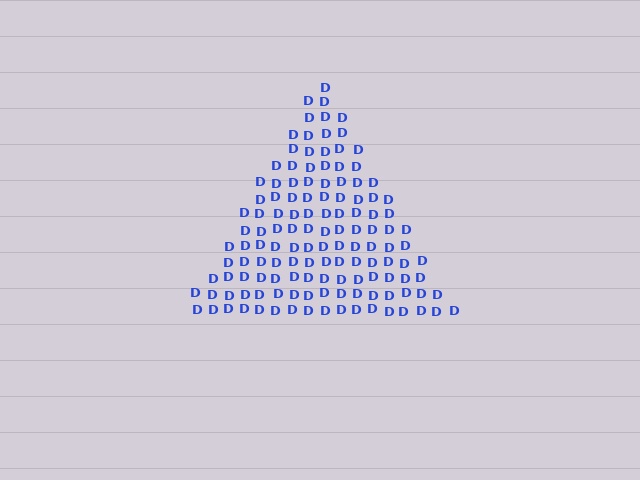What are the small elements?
The small elements are letter D's.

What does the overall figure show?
The overall figure shows a triangle.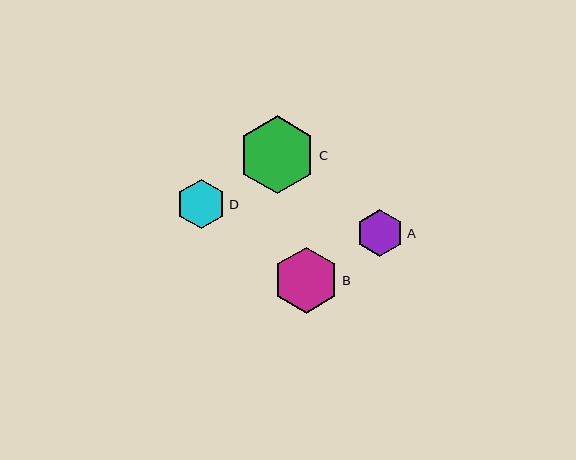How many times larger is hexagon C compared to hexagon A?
Hexagon C is approximately 1.6 times the size of hexagon A.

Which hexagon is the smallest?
Hexagon A is the smallest with a size of approximately 48 pixels.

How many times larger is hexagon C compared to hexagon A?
Hexagon C is approximately 1.6 times the size of hexagon A.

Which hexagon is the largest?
Hexagon C is the largest with a size of approximately 78 pixels.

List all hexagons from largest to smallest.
From largest to smallest: C, B, D, A.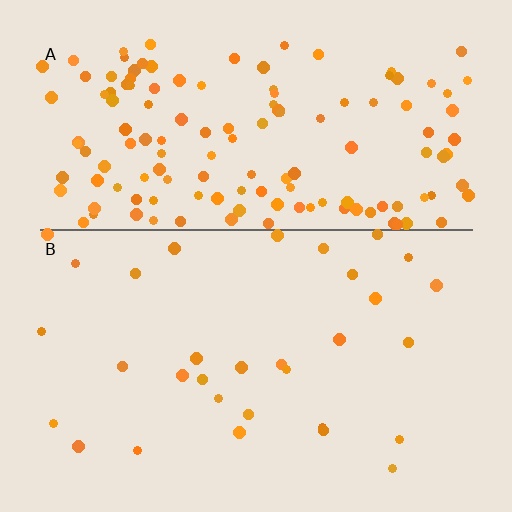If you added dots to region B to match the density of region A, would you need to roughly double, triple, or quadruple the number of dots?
Approximately quadruple.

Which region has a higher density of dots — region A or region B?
A (the top).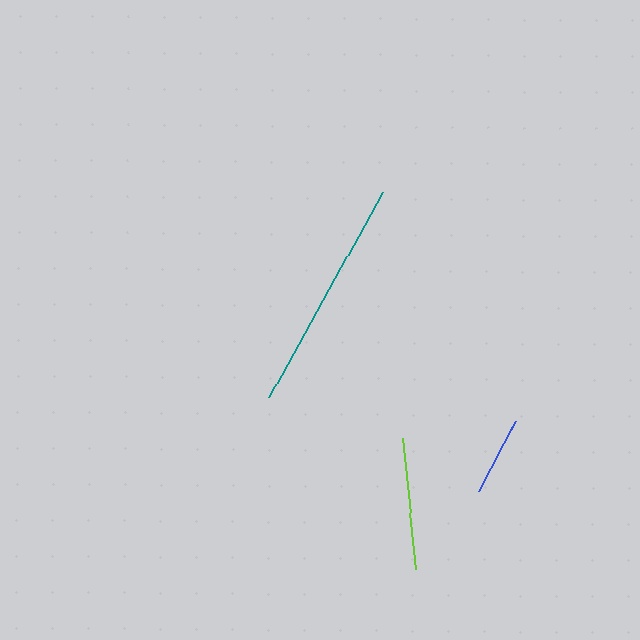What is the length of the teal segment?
The teal segment is approximately 234 pixels long.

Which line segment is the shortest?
The blue line is the shortest at approximately 80 pixels.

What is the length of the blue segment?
The blue segment is approximately 80 pixels long.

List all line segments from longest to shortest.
From longest to shortest: teal, lime, blue.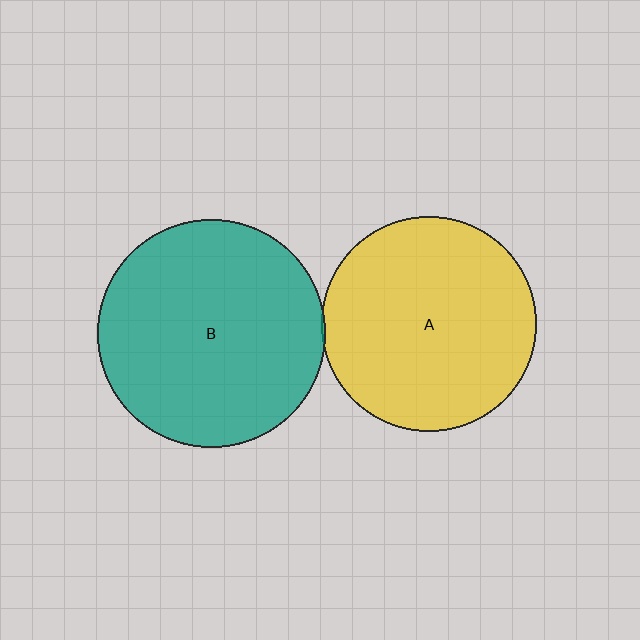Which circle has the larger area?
Circle B (teal).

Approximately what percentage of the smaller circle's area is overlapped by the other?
Approximately 5%.